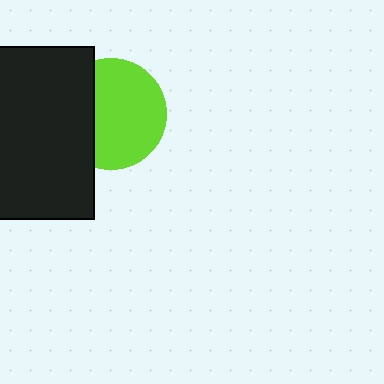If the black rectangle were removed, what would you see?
You would see the complete lime circle.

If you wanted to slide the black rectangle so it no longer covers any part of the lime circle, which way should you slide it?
Slide it left — that is the most direct way to separate the two shapes.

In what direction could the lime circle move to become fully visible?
The lime circle could move right. That would shift it out from behind the black rectangle entirely.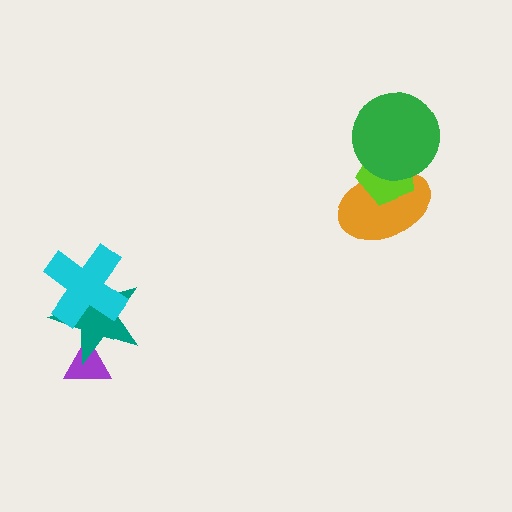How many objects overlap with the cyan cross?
1 object overlaps with the cyan cross.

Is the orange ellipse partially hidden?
Yes, it is partially covered by another shape.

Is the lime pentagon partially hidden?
Yes, it is partially covered by another shape.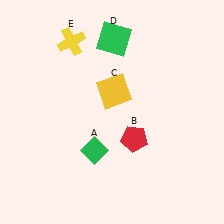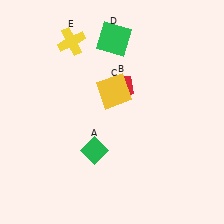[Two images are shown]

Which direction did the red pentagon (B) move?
The red pentagon (B) moved up.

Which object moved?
The red pentagon (B) moved up.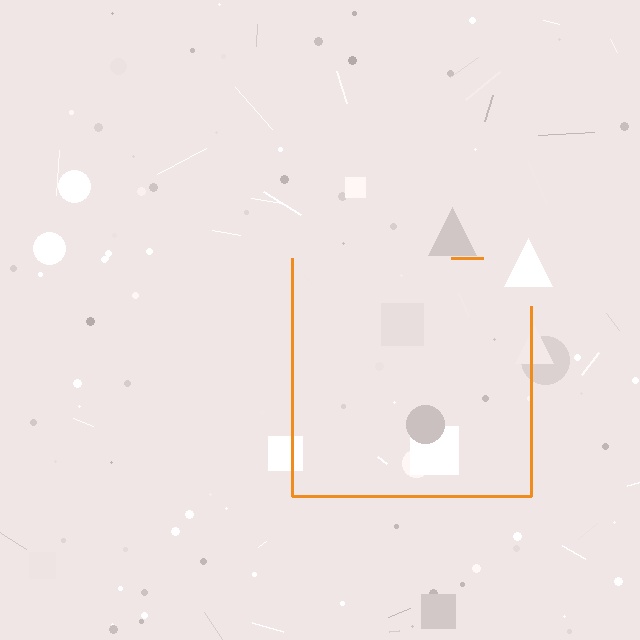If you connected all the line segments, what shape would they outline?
They would outline a square.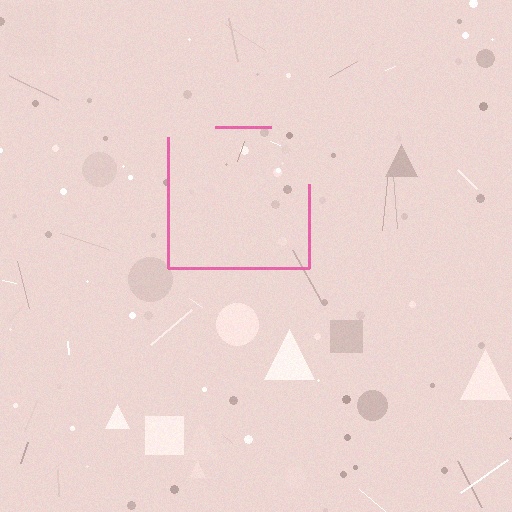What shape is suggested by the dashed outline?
The dashed outline suggests a square.